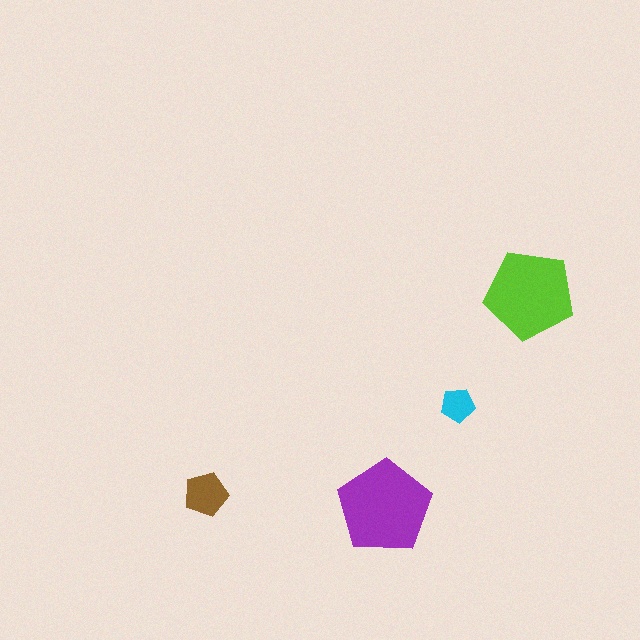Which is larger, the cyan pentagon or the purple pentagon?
The purple one.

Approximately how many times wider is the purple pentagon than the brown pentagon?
About 2 times wider.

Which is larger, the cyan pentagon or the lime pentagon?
The lime one.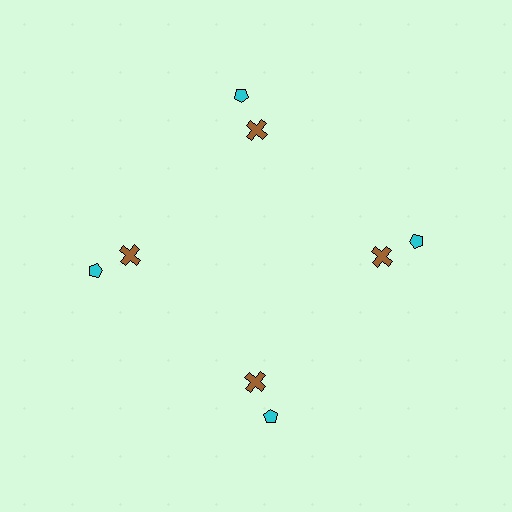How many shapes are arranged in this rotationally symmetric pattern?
There are 8 shapes, arranged in 4 groups of 2.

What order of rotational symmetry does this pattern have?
This pattern has 4-fold rotational symmetry.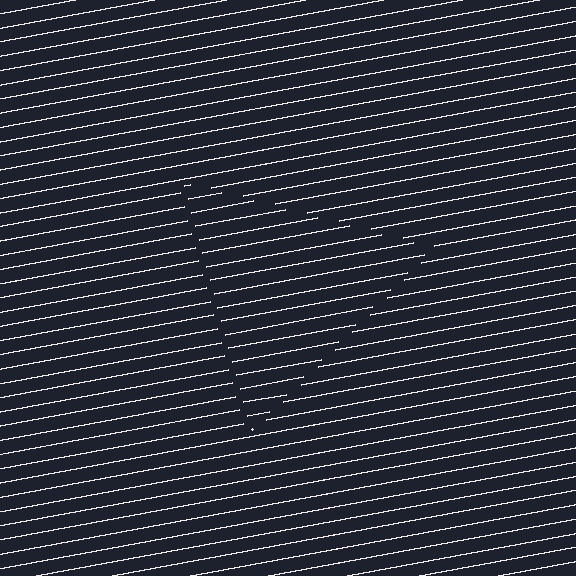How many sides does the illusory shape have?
3 sides — the line-ends trace a triangle.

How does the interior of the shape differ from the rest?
The interior of the shape contains the same grating, shifted by half a period — the contour is defined by the phase discontinuity where line-ends from the inner and outer gratings abut.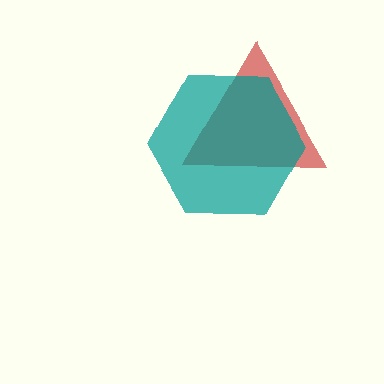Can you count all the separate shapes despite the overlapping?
Yes, there are 2 separate shapes.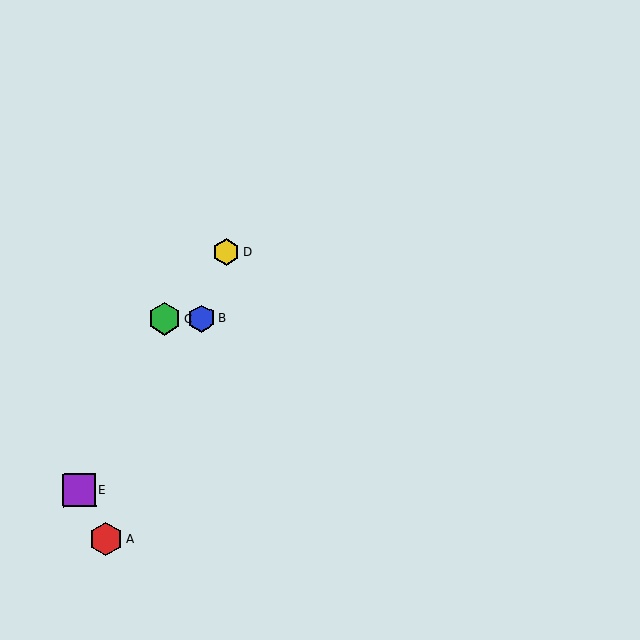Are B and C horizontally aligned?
Yes, both are at y≈318.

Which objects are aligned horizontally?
Objects B, C are aligned horizontally.